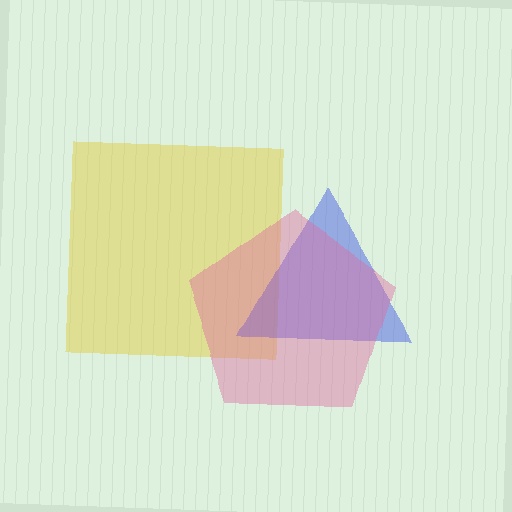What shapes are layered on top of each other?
The layered shapes are: a yellow square, a blue triangle, a pink pentagon.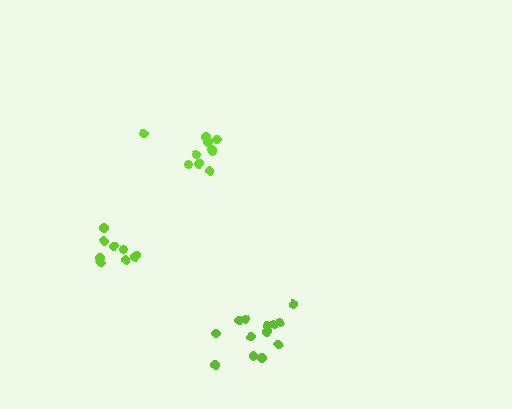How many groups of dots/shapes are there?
There are 3 groups.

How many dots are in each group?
Group 1: 10 dots, Group 2: 9 dots, Group 3: 13 dots (32 total).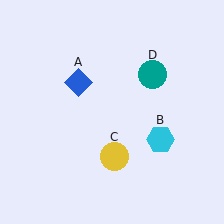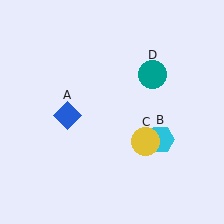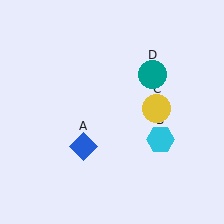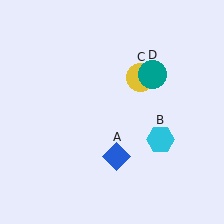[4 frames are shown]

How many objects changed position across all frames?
2 objects changed position: blue diamond (object A), yellow circle (object C).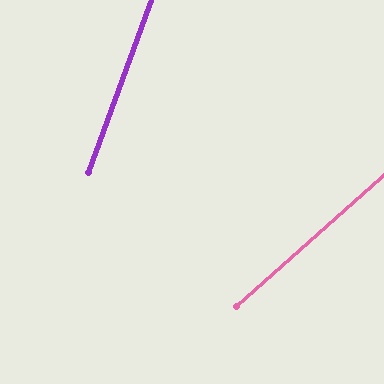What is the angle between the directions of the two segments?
Approximately 28 degrees.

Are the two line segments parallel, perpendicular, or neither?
Neither parallel nor perpendicular — they differ by about 28°.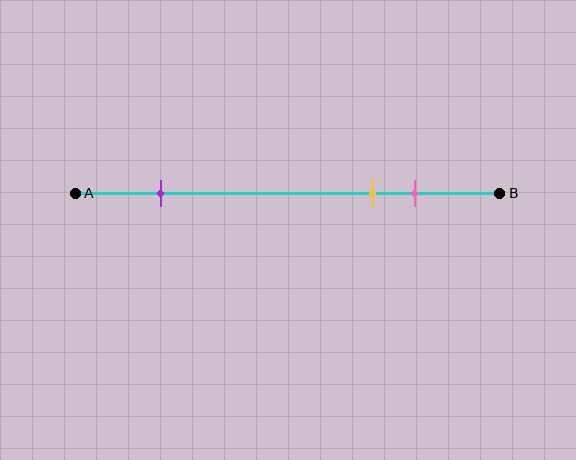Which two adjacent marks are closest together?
The yellow and pink marks are the closest adjacent pair.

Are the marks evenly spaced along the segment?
No, the marks are not evenly spaced.